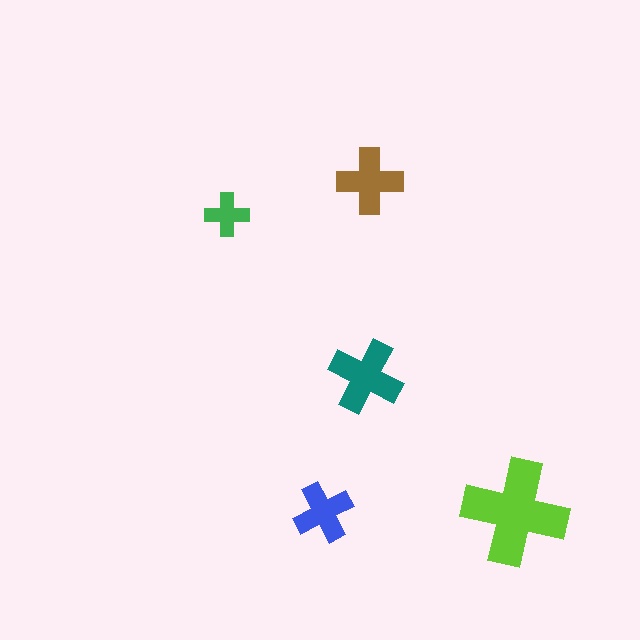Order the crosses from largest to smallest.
the lime one, the teal one, the brown one, the blue one, the green one.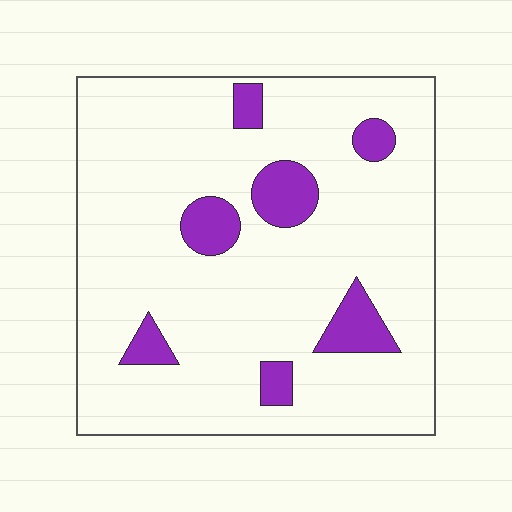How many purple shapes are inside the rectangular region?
7.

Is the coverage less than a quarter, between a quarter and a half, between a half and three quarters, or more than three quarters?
Less than a quarter.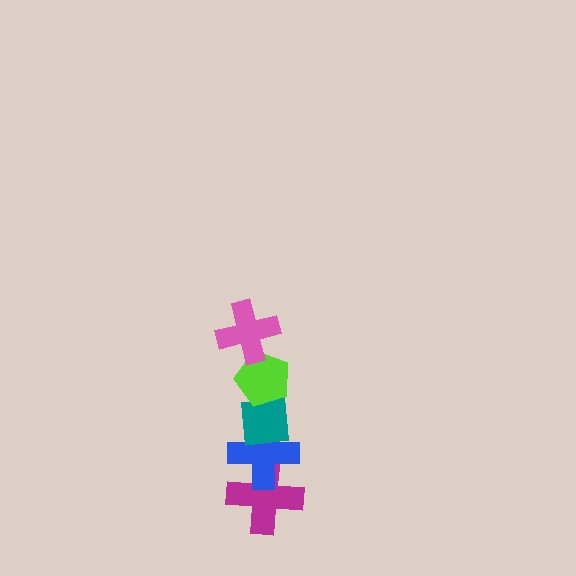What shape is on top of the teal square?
The lime pentagon is on top of the teal square.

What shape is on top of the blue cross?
The teal square is on top of the blue cross.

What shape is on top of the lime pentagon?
The pink cross is on top of the lime pentagon.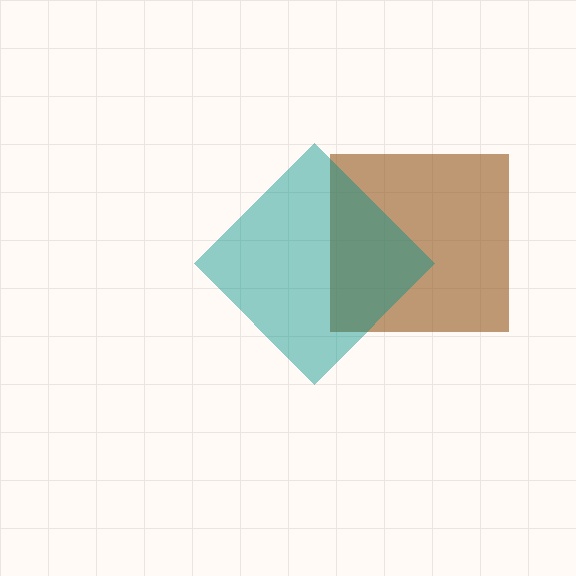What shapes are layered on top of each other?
The layered shapes are: a brown square, a teal diamond.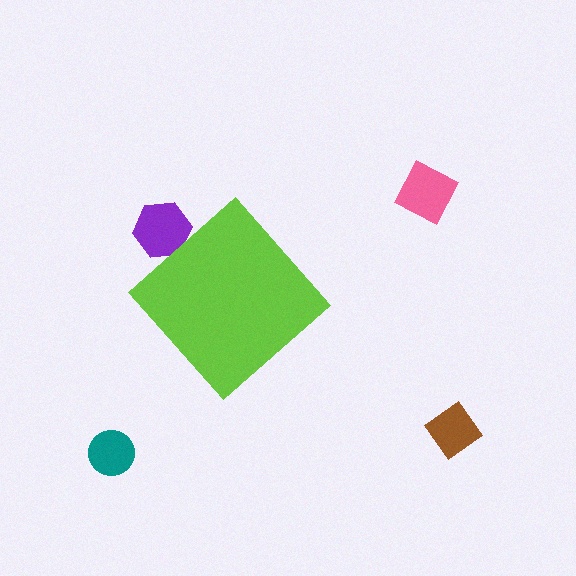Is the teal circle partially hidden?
No, the teal circle is fully visible.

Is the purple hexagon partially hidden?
Yes, the purple hexagon is partially hidden behind the lime diamond.